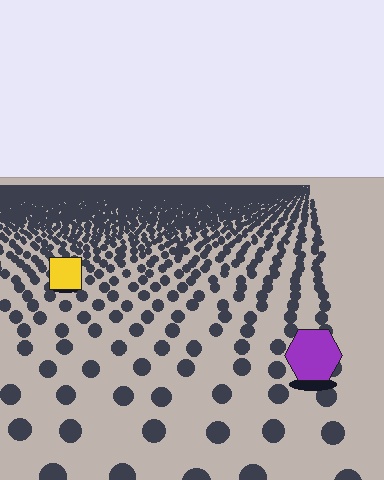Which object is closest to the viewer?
The purple hexagon is closest. The texture marks near it are larger and more spread out.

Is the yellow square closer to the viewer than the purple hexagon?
No. The purple hexagon is closer — you can tell from the texture gradient: the ground texture is coarser near it.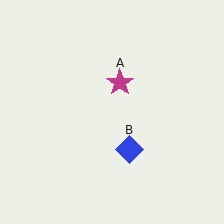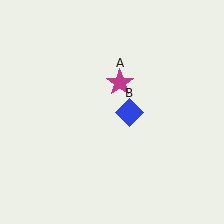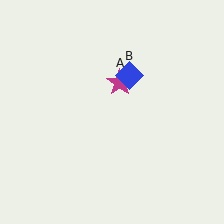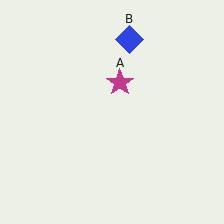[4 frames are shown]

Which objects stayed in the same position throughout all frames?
Magenta star (object A) remained stationary.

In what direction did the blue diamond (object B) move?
The blue diamond (object B) moved up.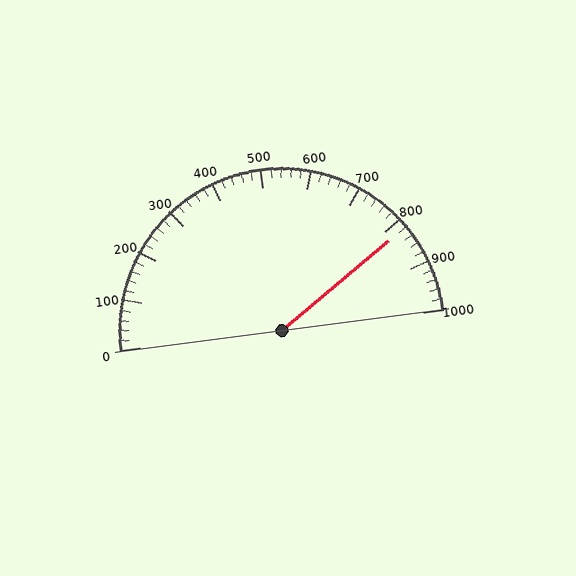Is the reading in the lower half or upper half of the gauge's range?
The reading is in the upper half of the range (0 to 1000).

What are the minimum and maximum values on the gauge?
The gauge ranges from 0 to 1000.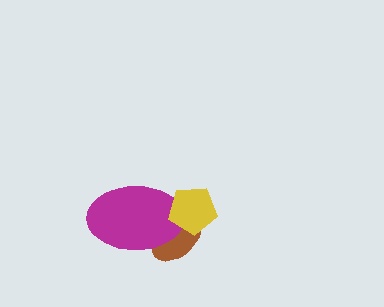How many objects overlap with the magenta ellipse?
2 objects overlap with the magenta ellipse.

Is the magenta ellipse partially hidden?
Yes, it is partially covered by another shape.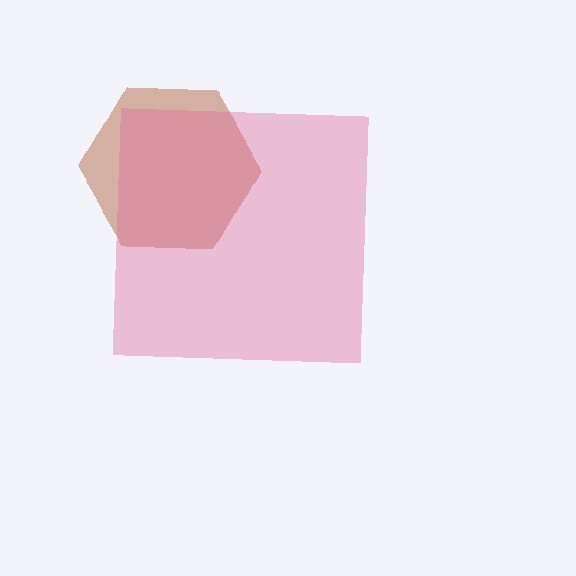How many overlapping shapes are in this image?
There are 2 overlapping shapes in the image.